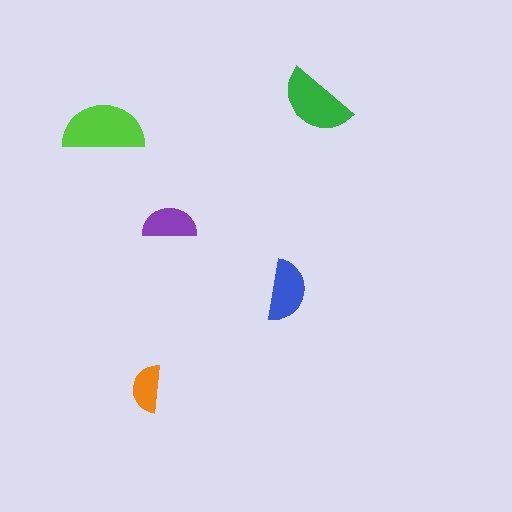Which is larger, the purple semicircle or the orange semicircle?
The purple one.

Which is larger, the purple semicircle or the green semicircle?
The green one.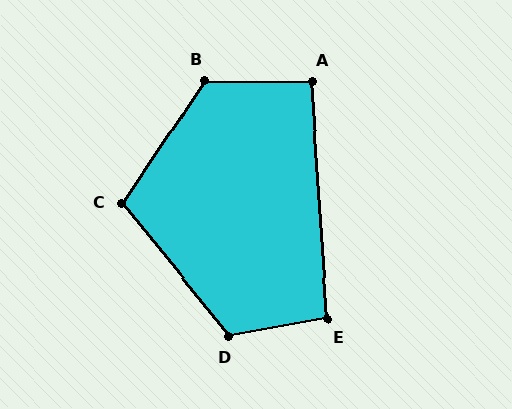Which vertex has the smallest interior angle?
A, at approximately 95 degrees.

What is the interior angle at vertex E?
Approximately 96 degrees (obtuse).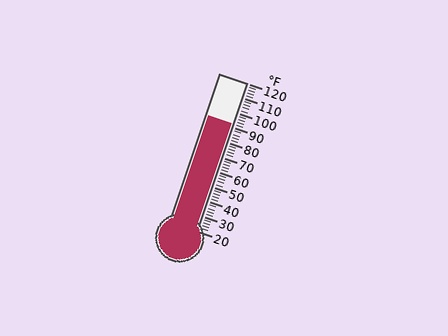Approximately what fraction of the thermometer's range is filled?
The thermometer is filled to approximately 70% of its range.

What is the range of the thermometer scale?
The thermometer scale ranges from 20°F to 120°F.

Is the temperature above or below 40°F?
The temperature is above 40°F.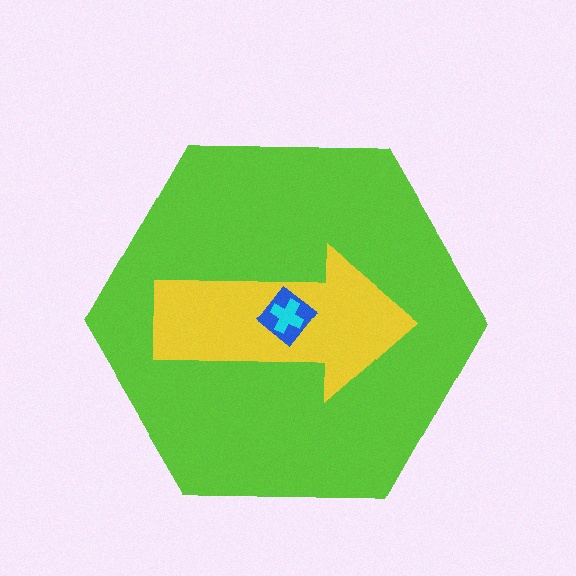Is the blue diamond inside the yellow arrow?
Yes.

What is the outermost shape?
The lime hexagon.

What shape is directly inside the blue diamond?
The cyan cross.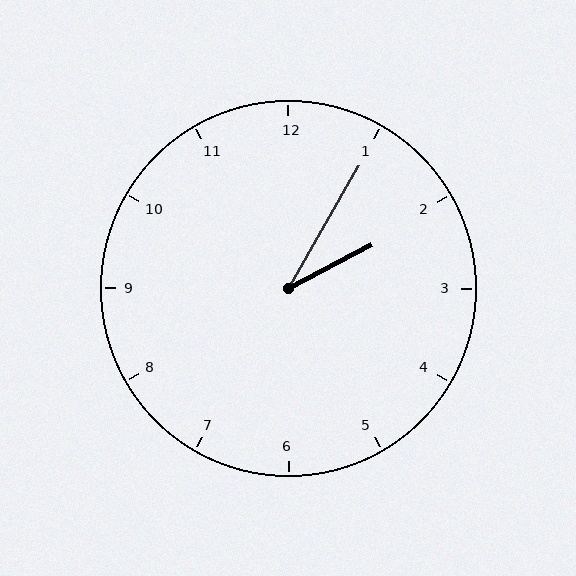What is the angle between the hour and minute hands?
Approximately 32 degrees.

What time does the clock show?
2:05.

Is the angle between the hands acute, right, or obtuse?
It is acute.